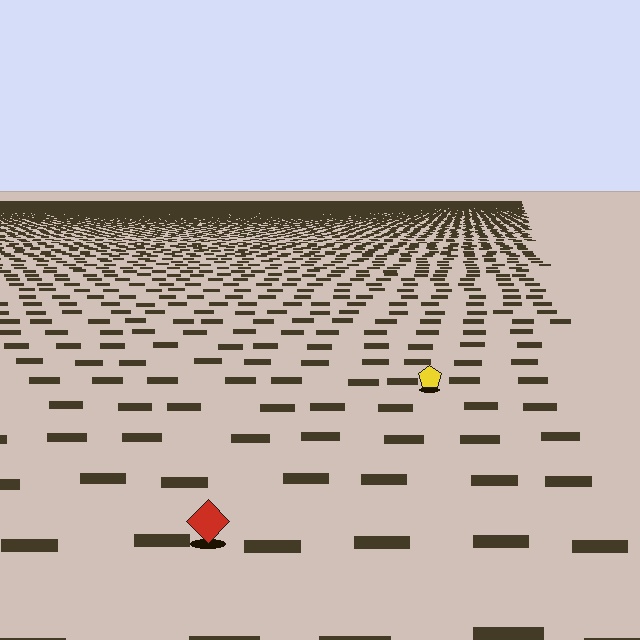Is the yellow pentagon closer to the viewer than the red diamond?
No. The red diamond is closer — you can tell from the texture gradient: the ground texture is coarser near it.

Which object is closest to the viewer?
The red diamond is closest. The texture marks near it are larger and more spread out.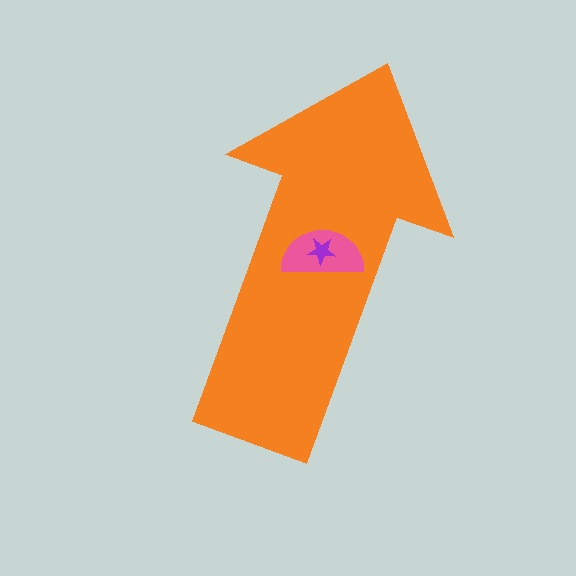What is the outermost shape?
The orange arrow.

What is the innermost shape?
The purple star.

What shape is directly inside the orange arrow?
The pink semicircle.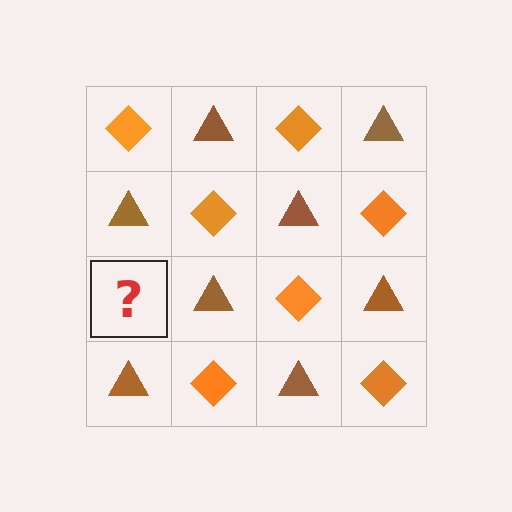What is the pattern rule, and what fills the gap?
The rule is that it alternates orange diamond and brown triangle in a checkerboard pattern. The gap should be filled with an orange diamond.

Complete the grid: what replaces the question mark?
The question mark should be replaced with an orange diamond.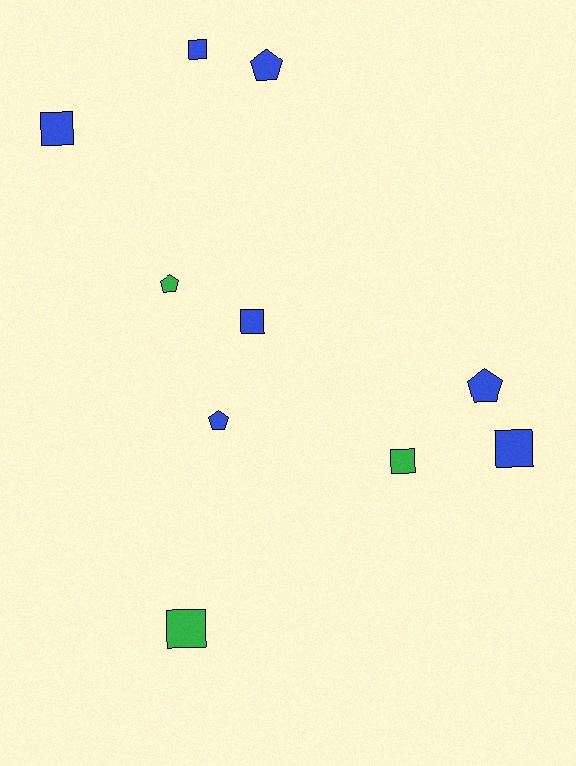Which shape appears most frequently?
Square, with 6 objects.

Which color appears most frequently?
Blue, with 7 objects.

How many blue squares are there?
There are 4 blue squares.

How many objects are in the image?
There are 10 objects.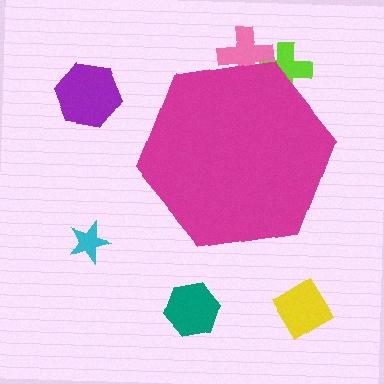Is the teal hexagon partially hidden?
No, the teal hexagon is fully visible.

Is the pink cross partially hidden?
Yes, the pink cross is partially hidden behind the magenta hexagon.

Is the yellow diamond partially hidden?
No, the yellow diamond is fully visible.